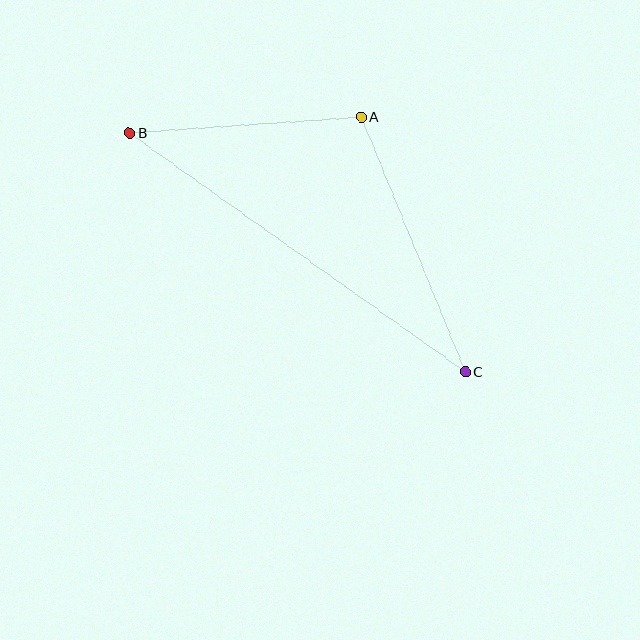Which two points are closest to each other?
Points A and B are closest to each other.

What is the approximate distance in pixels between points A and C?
The distance between A and C is approximately 275 pixels.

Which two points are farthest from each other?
Points B and C are farthest from each other.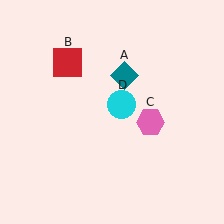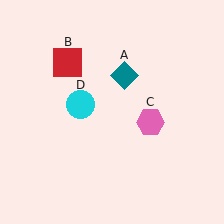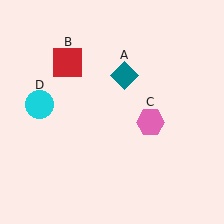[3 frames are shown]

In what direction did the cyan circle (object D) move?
The cyan circle (object D) moved left.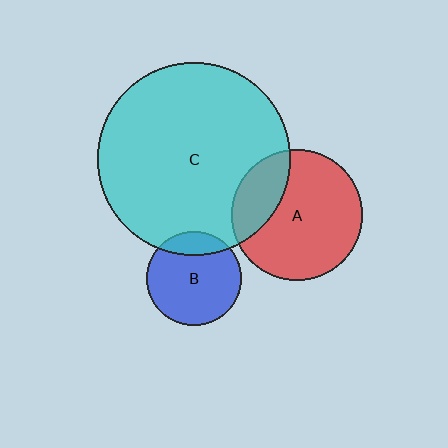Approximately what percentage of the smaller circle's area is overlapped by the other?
Approximately 25%.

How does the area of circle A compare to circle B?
Approximately 1.9 times.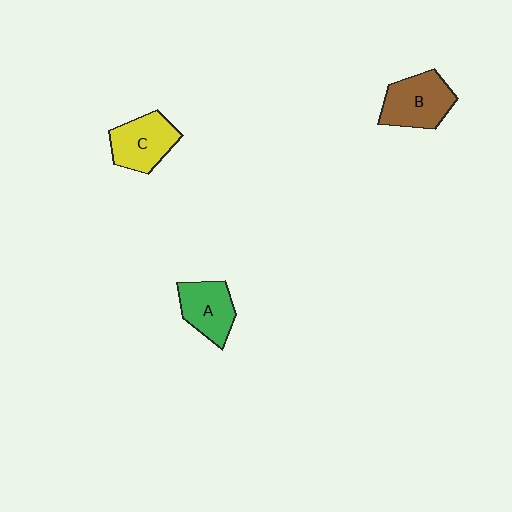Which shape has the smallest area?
Shape A (green).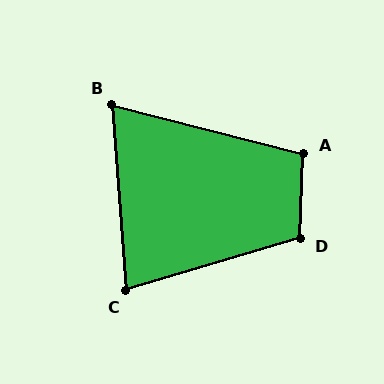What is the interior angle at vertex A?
Approximately 102 degrees (obtuse).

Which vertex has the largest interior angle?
D, at approximately 108 degrees.